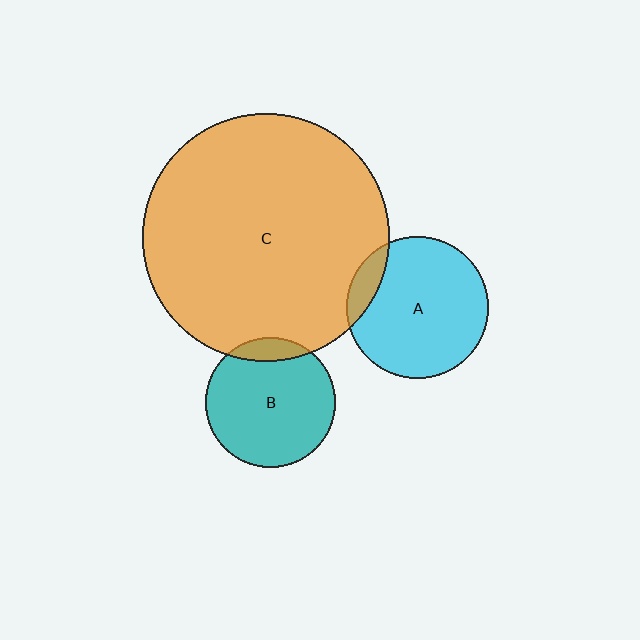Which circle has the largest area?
Circle C (orange).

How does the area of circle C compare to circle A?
Approximately 3.0 times.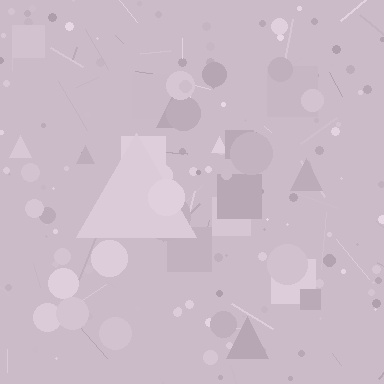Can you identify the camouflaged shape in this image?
The camouflaged shape is a triangle.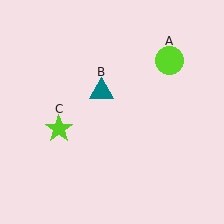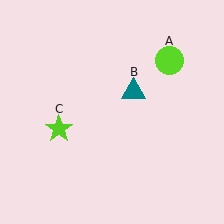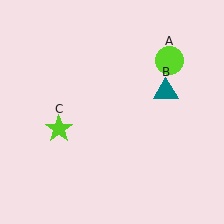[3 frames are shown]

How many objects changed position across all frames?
1 object changed position: teal triangle (object B).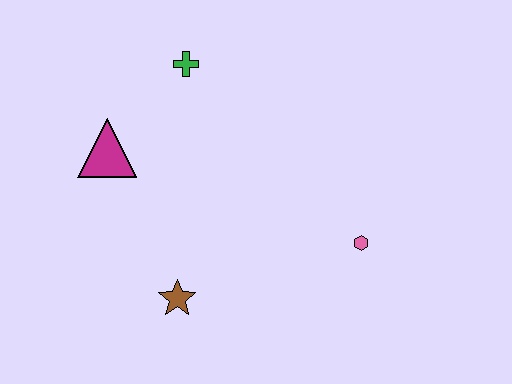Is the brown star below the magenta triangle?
Yes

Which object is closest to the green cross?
The magenta triangle is closest to the green cross.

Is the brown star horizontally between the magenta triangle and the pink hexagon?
Yes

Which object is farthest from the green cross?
The pink hexagon is farthest from the green cross.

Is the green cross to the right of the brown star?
Yes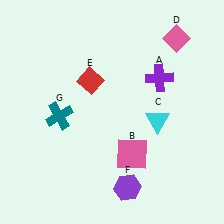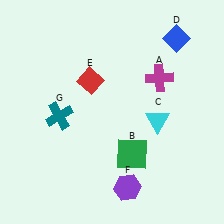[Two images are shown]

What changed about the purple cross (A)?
In Image 1, A is purple. In Image 2, it changed to magenta.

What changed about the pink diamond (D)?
In Image 1, D is pink. In Image 2, it changed to blue.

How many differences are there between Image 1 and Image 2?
There are 3 differences between the two images.